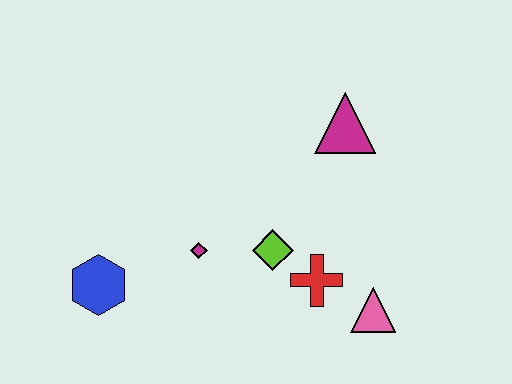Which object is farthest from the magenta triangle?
The blue hexagon is farthest from the magenta triangle.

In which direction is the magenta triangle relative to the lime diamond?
The magenta triangle is above the lime diamond.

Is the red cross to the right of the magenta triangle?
No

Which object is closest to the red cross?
The lime diamond is closest to the red cross.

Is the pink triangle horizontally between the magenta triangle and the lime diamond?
No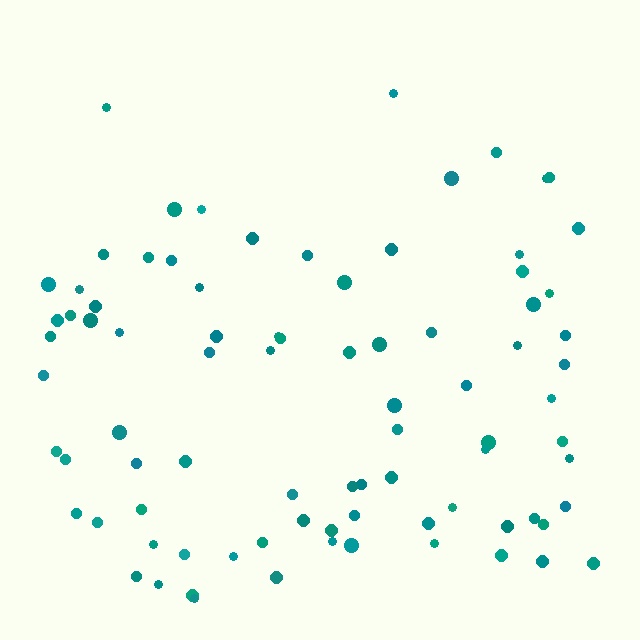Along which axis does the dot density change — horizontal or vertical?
Vertical.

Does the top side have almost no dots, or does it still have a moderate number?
Still a moderate number, just noticeably fewer than the bottom.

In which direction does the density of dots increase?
From top to bottom, with the bottom side densest.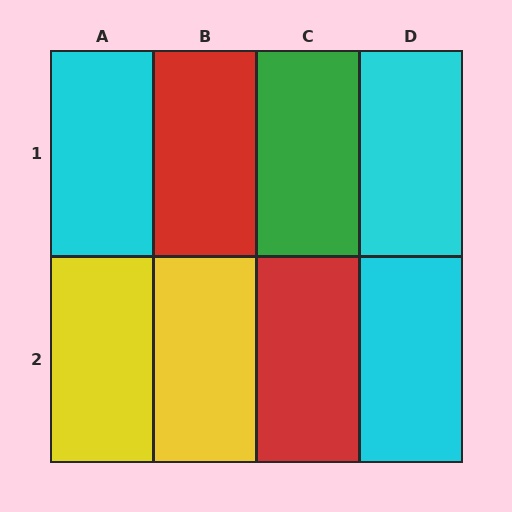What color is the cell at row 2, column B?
Yellow.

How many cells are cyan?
3 cells are cyan.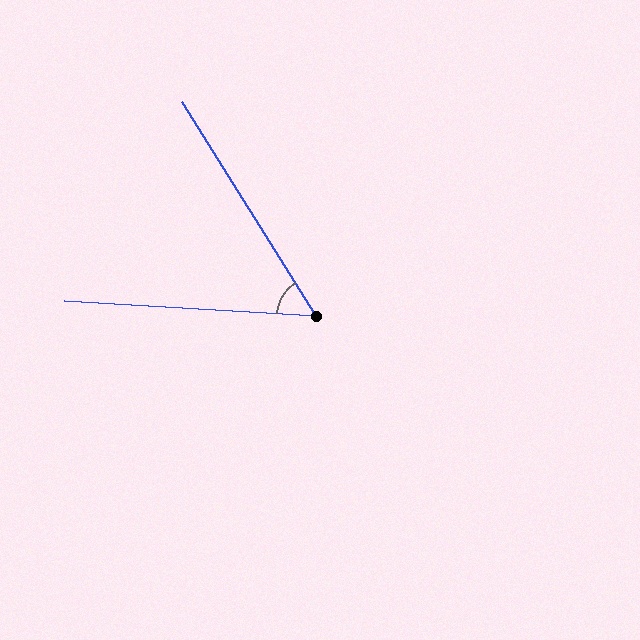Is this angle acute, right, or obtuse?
It is acute.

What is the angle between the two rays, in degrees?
Approximately 55 degrees.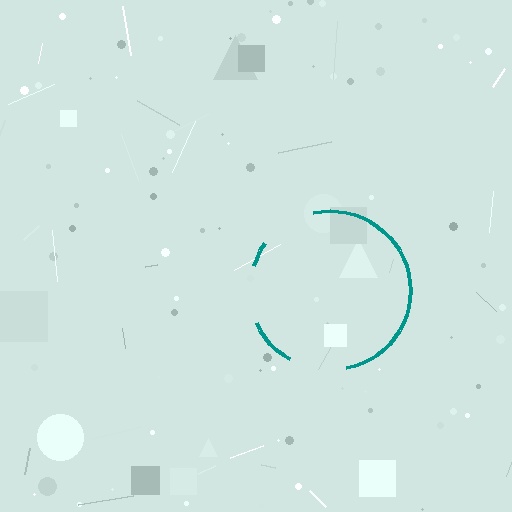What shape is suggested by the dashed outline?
The dashed outline suggests a circle.